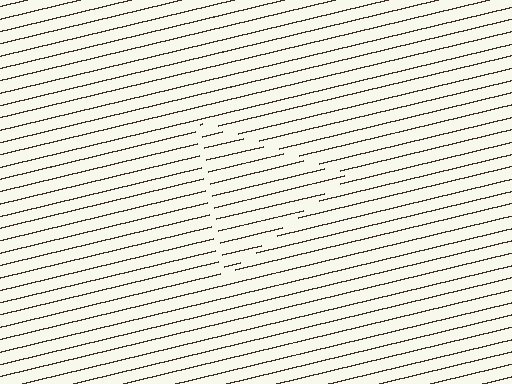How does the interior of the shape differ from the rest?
The interior of the shape contains the same grating, shifted by half a period — the contour is defined by the phase discontinuity where line-ends from the inner and outer gratings abut.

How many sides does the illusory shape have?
3 sides — the line-ends trace a triangle.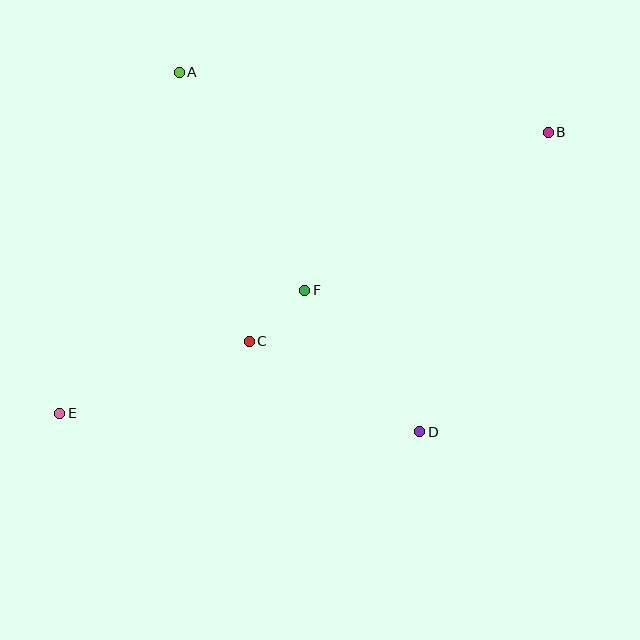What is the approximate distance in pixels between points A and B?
The distance between A and B is approximately 374 pixels.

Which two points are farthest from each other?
Points B and E are farthest from each other.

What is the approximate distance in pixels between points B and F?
The distance between B and F is approximately 290 pixels.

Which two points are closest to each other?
Points C and F are closest to each other.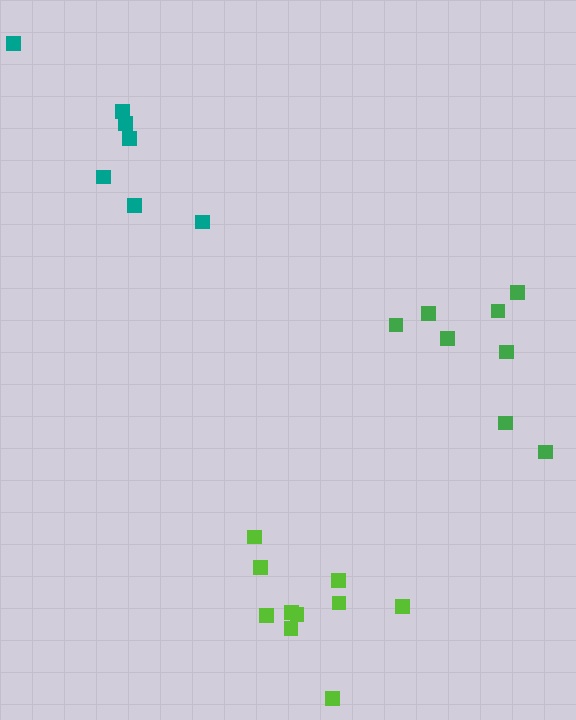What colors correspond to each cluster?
The clusters are colored: lime, green, teal.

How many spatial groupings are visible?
There are 3 spatial groupings.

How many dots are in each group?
Group 1: 10 dots, Group 2: 8 dots, Group 3: 7 dots (25 total).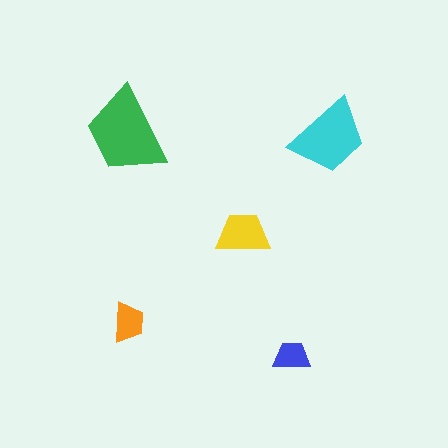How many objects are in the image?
There are 5 objects in the image.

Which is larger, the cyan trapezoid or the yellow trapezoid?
The cyan one.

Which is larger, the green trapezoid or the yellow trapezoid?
The green one.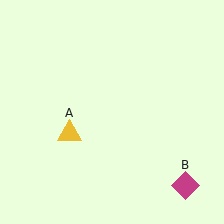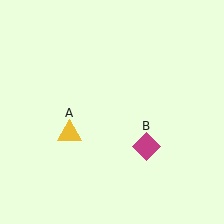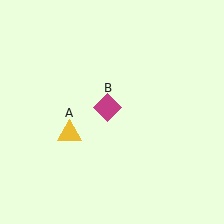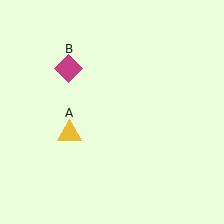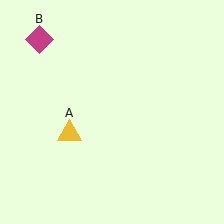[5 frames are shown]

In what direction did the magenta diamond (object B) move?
The magenta diamond (object B) moved up and to the left.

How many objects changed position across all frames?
1 object changed position: magenta diamond (object B).